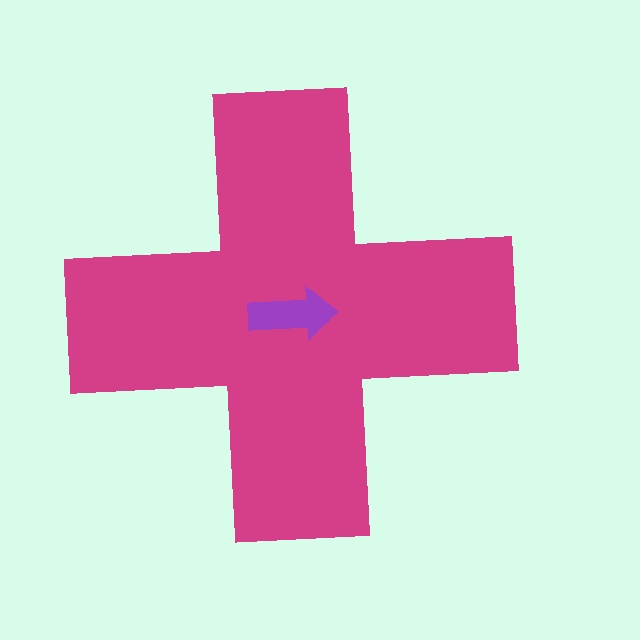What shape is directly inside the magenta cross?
The purple arrow.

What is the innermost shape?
The purple arrow.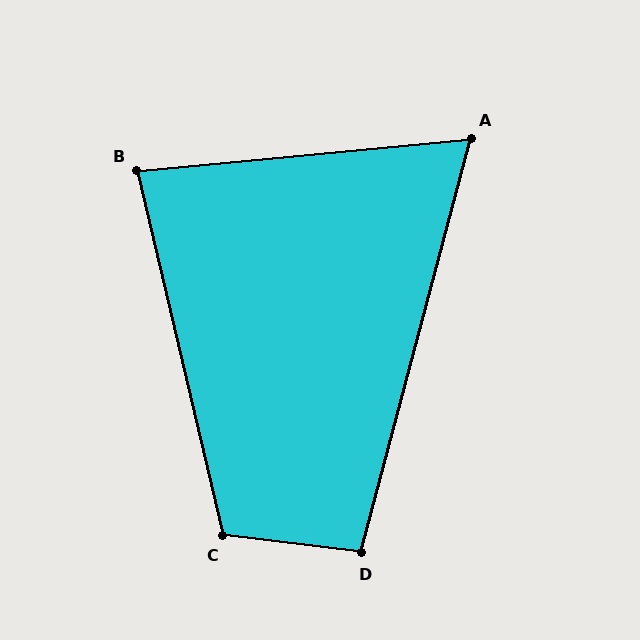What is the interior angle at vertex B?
Approximately 82 degrees (acute).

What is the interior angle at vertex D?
Approximately 98 degrees (obtuse).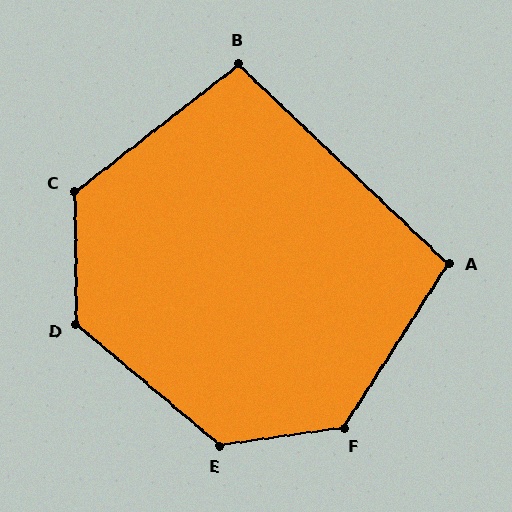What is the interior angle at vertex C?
Approximately 127 degrees (obtuse).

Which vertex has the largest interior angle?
E, at approximately 132 degrees.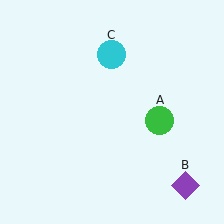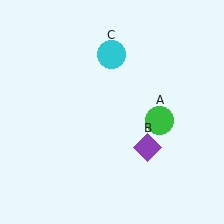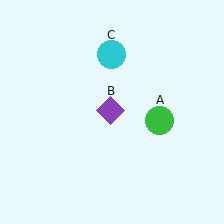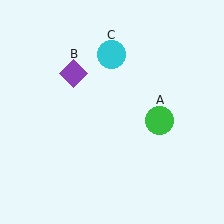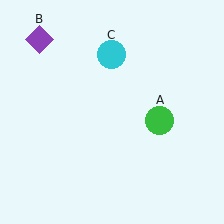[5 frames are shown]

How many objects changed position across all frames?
1 object changed position: purple diamond (object B).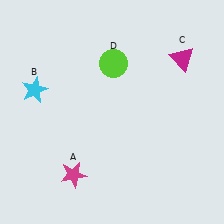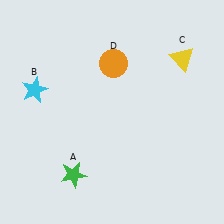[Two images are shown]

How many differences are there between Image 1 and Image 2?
There are 3 differences between the two images.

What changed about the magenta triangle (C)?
In Image 1, C is magenta. In Image 2, it changed to yellow.